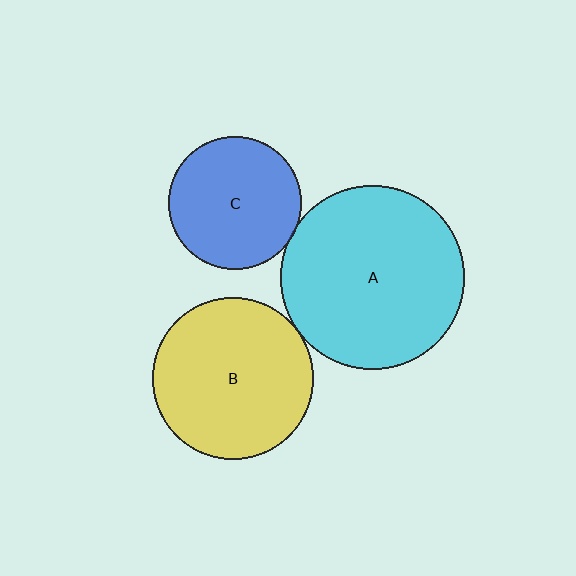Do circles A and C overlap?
Yes.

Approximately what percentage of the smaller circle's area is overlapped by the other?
Approximately 5%.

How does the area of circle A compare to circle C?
Approximately 1.9 times.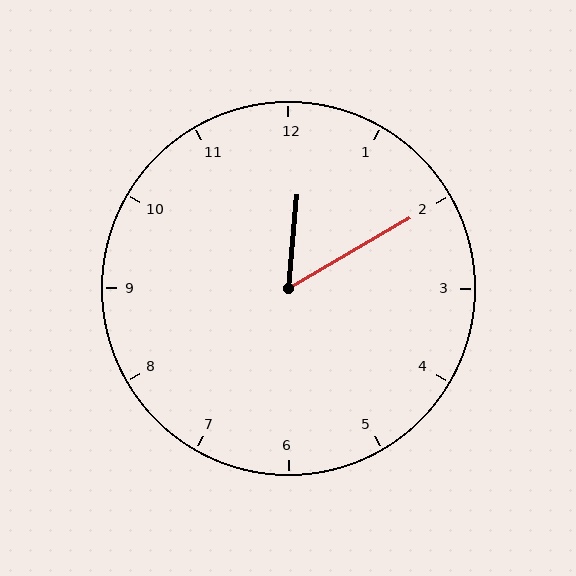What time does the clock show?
12:10.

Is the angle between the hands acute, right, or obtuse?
It is acute.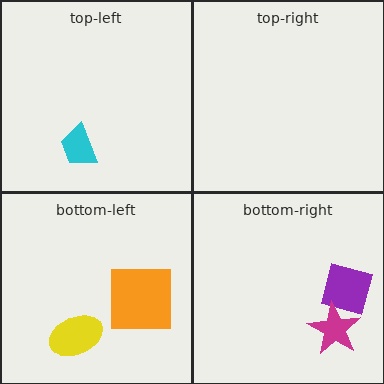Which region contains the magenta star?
The bottom-right region.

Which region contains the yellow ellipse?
The bottom-left region.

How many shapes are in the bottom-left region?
2.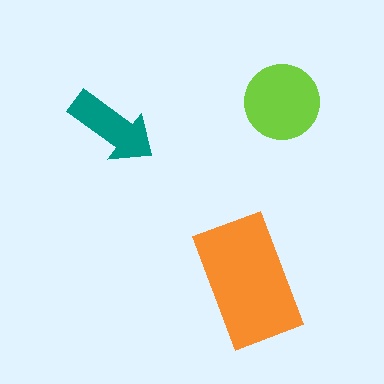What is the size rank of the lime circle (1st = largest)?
2nd.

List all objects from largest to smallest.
The orange rectangle, the lime circle, the teal arrow.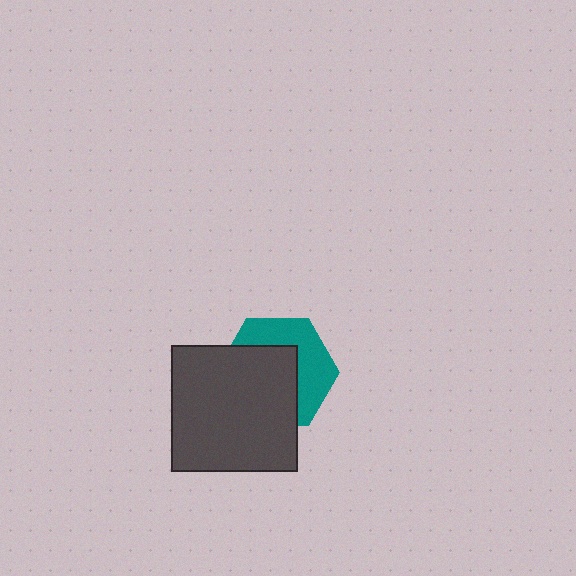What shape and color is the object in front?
The object in front is a dark gray square.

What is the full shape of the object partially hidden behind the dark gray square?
The partially hidden object is a teal hexagon.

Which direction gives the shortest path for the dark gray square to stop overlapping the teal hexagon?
Moving toward the lower-left gives the shortest separation.